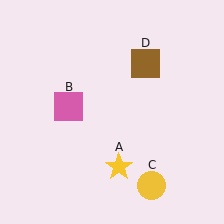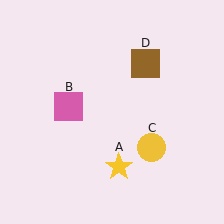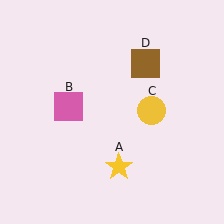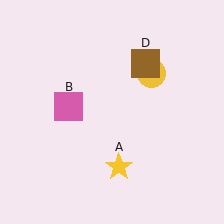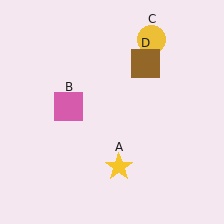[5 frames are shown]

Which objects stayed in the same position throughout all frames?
Yellow star (object A) and pink square (object B) and brown square (object D) remained stationary.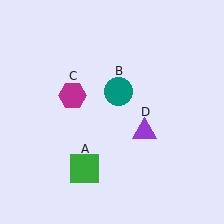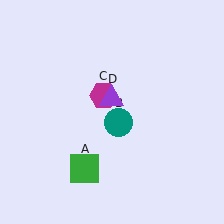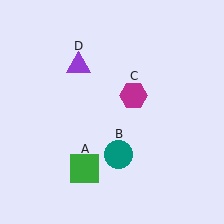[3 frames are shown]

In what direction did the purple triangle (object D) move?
The purple triangle (object D) moved up and to the left.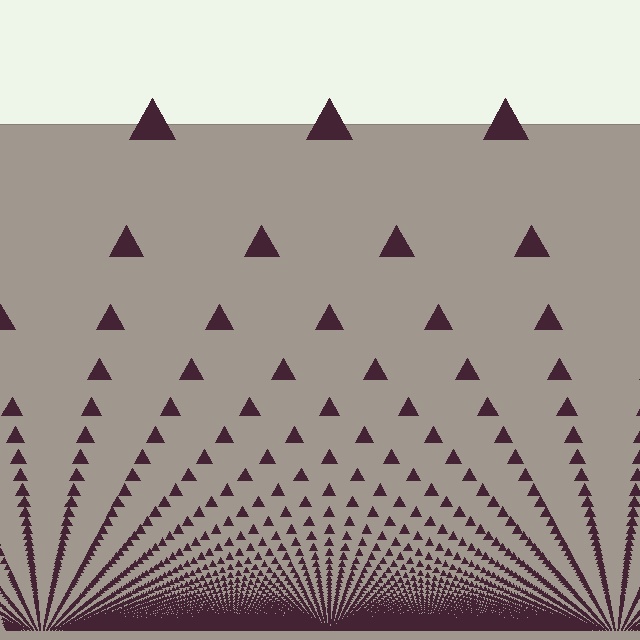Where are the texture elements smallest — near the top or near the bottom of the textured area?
Near the bottom.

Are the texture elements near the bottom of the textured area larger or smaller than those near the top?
Smaller. The gradient is inverted — elements near the bottom are smaller and denser.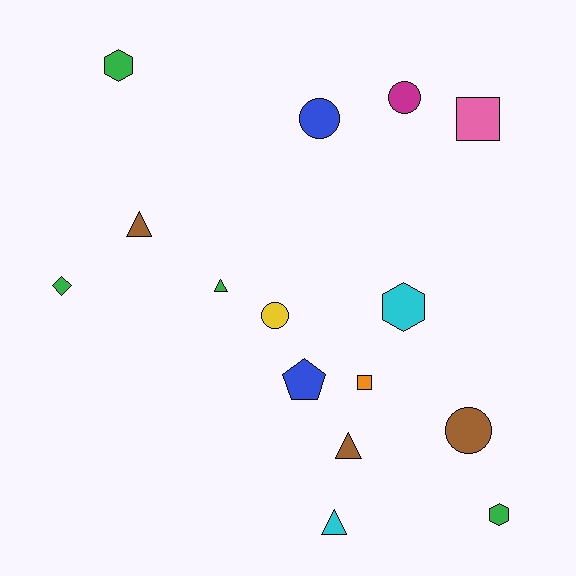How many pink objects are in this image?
There is 1 pink object.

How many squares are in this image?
There are 2 squares.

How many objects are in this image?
There are 15 objects.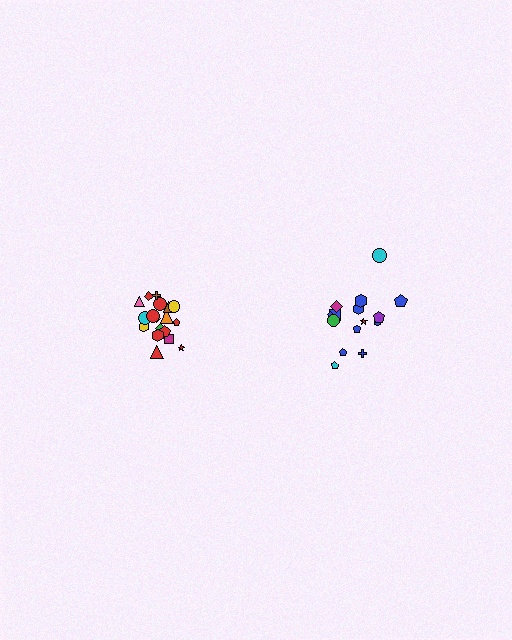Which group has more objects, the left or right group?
The left group.